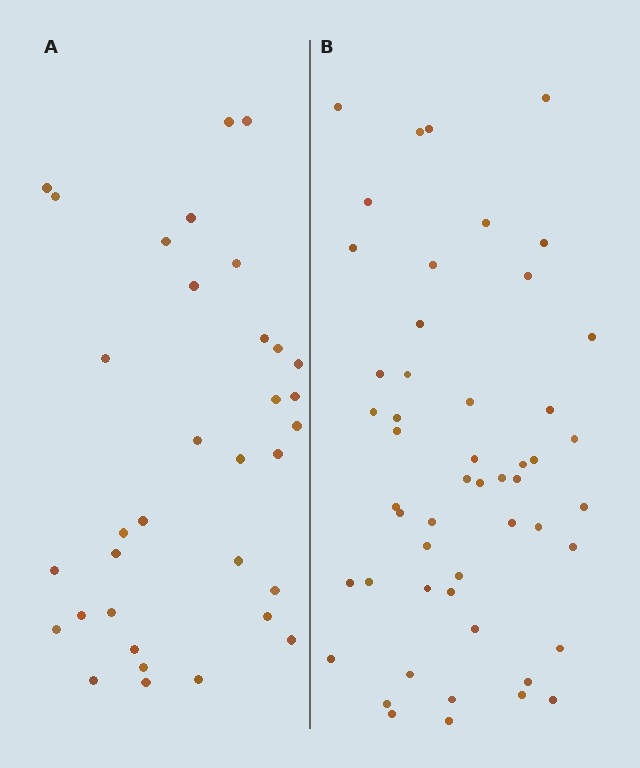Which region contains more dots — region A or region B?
Region B (the right region) has more dots.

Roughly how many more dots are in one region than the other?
Region B has approximately 15 more dots than region A.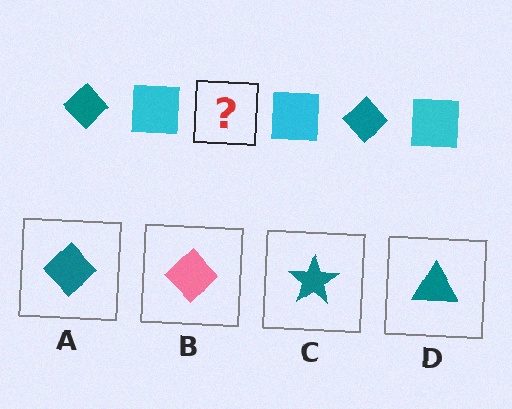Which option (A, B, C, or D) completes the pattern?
A.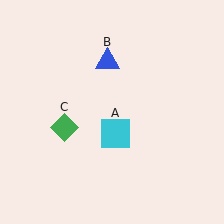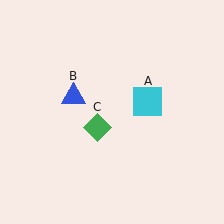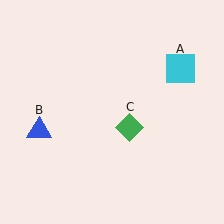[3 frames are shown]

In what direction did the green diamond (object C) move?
The green diamond (object C) moved right.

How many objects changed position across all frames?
3 objects changed position: cyan square (object A), blue triangle (object B), green diamond (object C).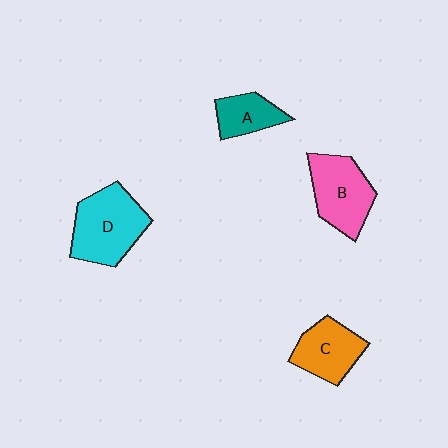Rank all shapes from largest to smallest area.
From largest to smallest: D (cyan), B (pink), C (orange), A (teal).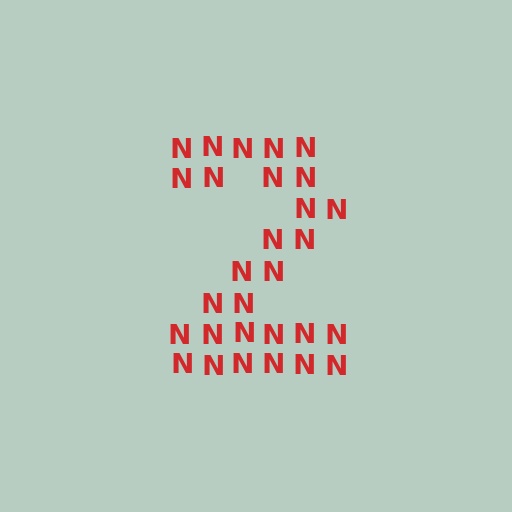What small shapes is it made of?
It is made of small letter N's.